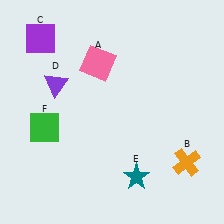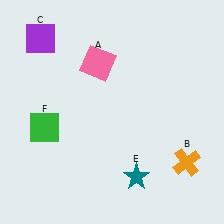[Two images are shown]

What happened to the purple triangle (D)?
The purple triangle (D) was removed in Image 2. It was in the top-left area of Image 1.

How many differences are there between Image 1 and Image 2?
There is 1 difference between the two images.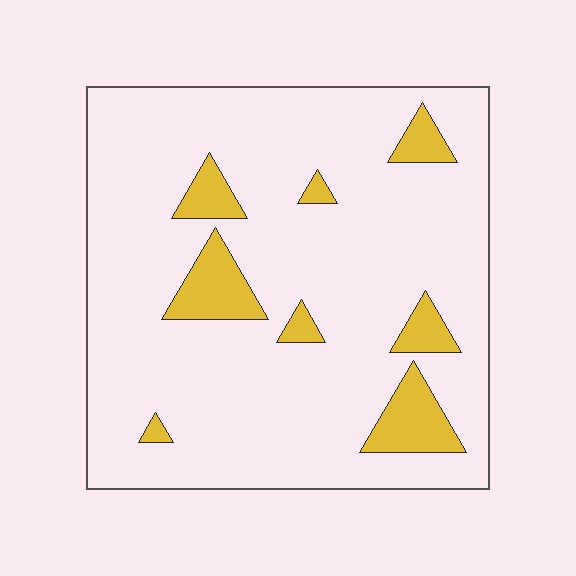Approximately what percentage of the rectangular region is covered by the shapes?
Approximately 10%.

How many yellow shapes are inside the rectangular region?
8.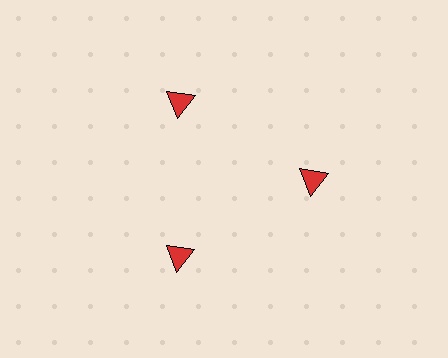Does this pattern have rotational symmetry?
Yes, this pattern has 3-fold rotational symmetry. It looks the same after rotating 120 degrees around the center.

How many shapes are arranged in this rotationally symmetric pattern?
There are 3 shapes, arranged in 3 groups of 1.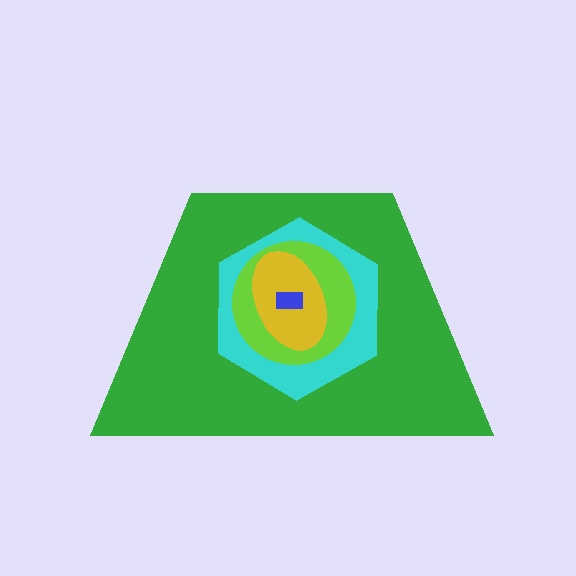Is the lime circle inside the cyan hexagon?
Yes.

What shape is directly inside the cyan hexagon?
The lime circle.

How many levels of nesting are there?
5.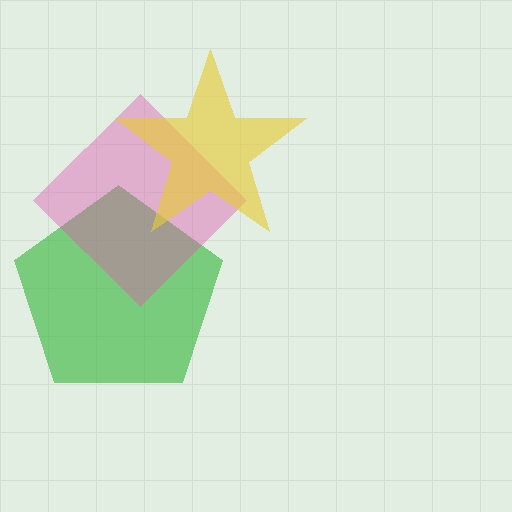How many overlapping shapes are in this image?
There are 3 overlapping shapes in the image.